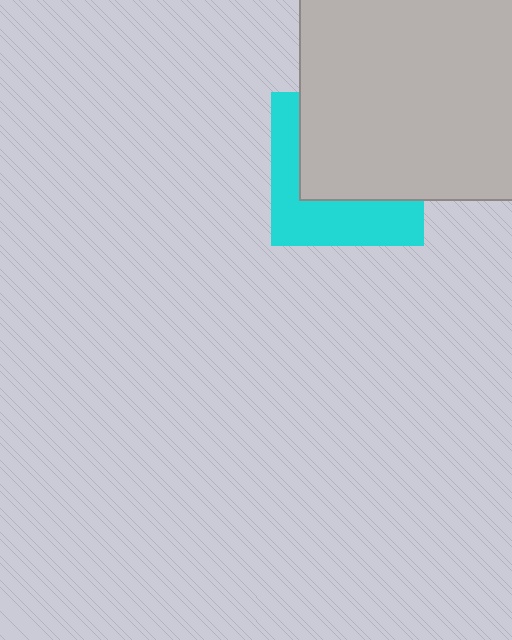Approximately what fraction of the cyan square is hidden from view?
Roughly 58% of the cyan square is hidden behind the light gray square.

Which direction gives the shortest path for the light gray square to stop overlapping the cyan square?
Moving up gives the shortest separation.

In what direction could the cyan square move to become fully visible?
The cyan square could move down. That would shift it out from behind the light gray square entirely.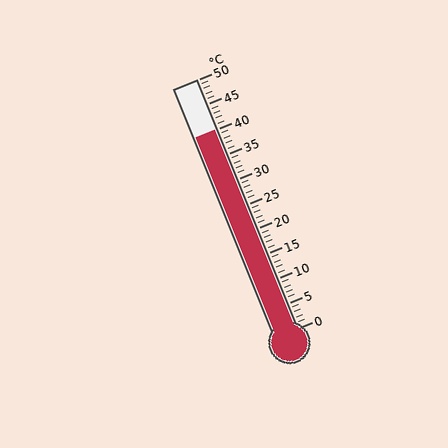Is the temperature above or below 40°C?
The temperature is at 40°C.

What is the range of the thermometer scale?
The thermometer scale ranges from 0°C to 50°C.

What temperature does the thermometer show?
The thermometer shows approximately 40°C.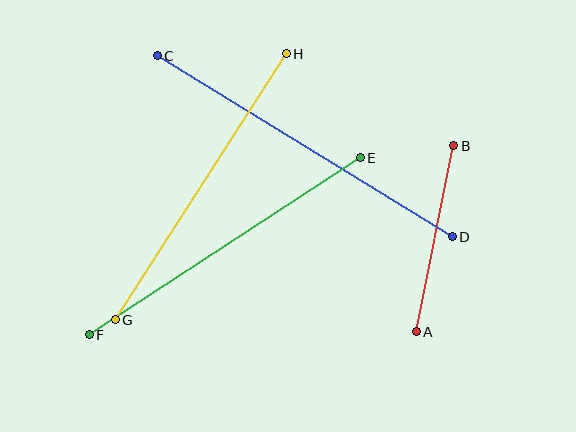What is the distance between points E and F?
The distance is approximately 324 pixels.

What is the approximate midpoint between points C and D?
The midpoint is at approximately (305, 146) pixels.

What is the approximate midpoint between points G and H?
The midpoint is at approximately (201, 187) pixels.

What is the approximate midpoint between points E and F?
The midpoint is at approximately (225, 246) pixels.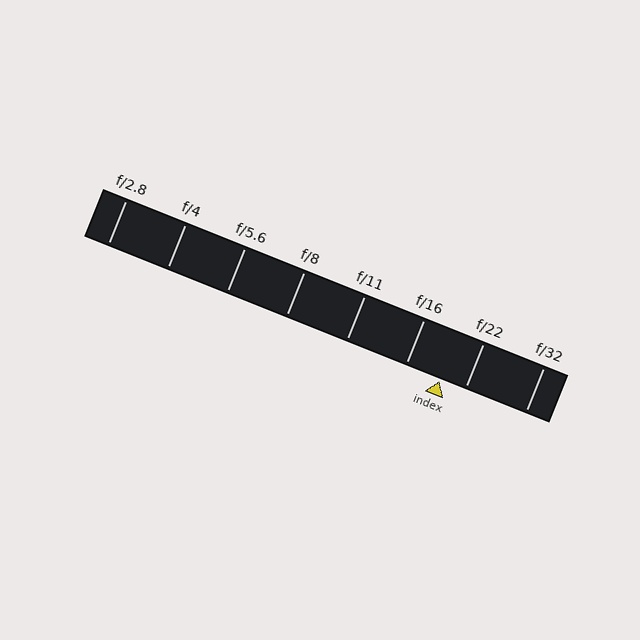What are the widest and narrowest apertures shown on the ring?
The widest aperture shown is f/2.8 and the narrowest is f/32.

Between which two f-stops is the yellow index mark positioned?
The index mark is between f/16 and f/22.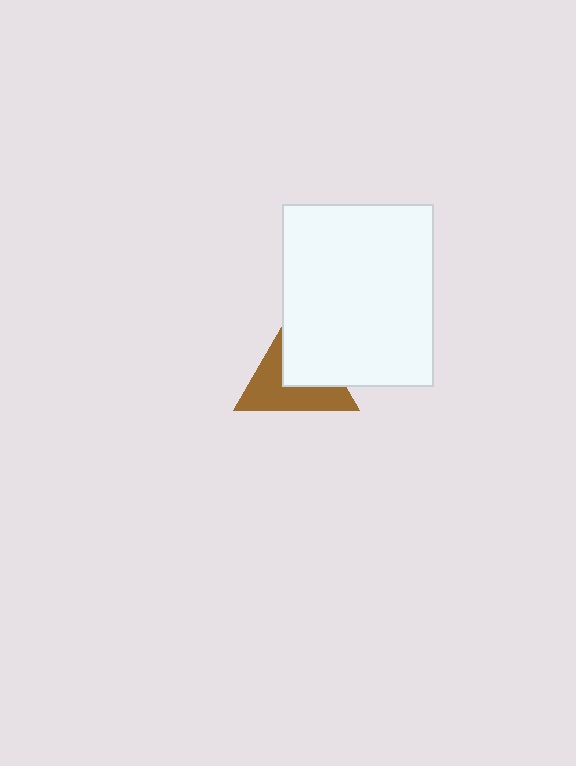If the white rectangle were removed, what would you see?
You would see the complete brown triangle.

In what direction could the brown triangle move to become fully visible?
The brown triangle could move toward the lower-left. That would shift it out from behind the white rectangle entirely.